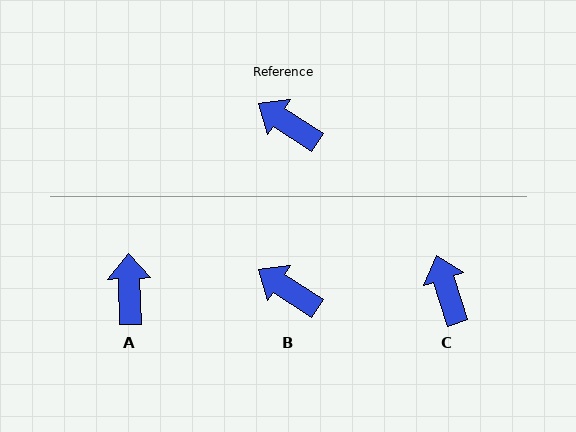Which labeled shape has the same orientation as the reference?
B.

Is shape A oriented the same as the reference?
No, it is off by about 55 degrees.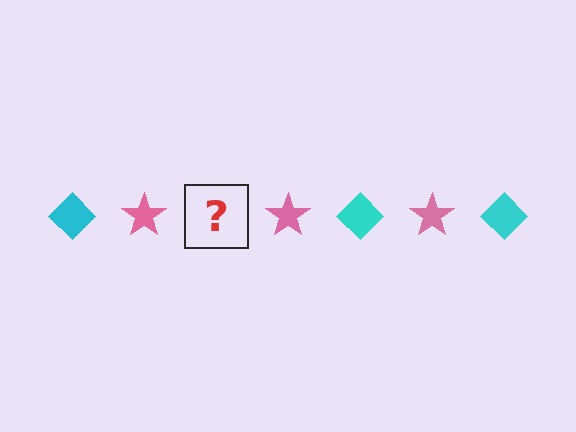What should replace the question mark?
The question mark should be replaced with a cyan diamond.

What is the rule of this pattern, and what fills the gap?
The rule is that the pattern alternates between cyan diamond and pink star. The gap should be filled with a cyan diamond.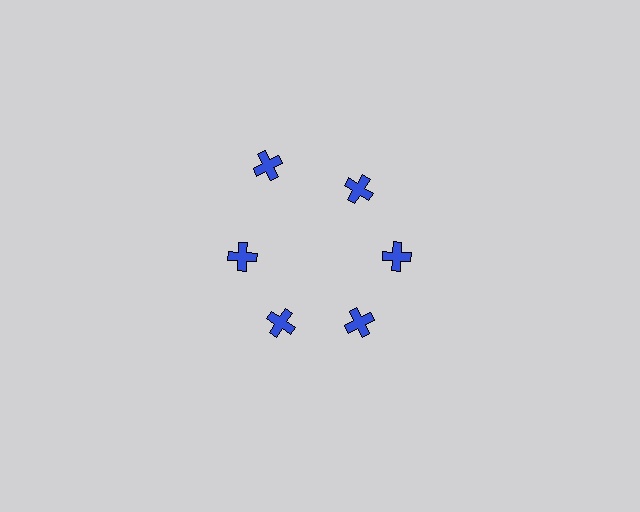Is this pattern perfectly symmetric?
No. The 6 blue crosses are arranged in a ring, but one element near the 11 o'clock position is pushed outward from the center, breaking the 6-fold rotational symmetry.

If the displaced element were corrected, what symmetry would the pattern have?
It would have 6-fold rotational symmetry — the pattern would map onto itself every 60 degrees.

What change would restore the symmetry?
The symmetry would be restored by moving it inward, back onto the ring so that all 6 crosses sit at equal angles and equal distance from the center.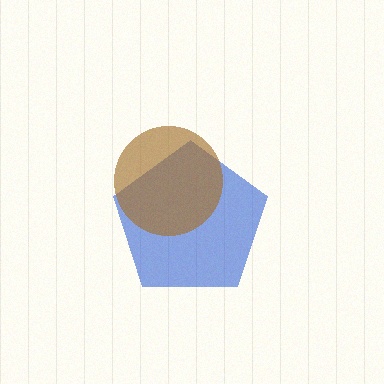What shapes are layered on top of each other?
The layered shapes are: a blue pentagon, a brown circle.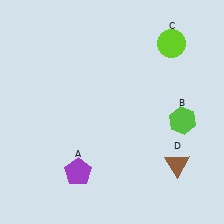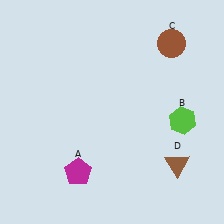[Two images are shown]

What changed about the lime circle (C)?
In Image 1, C is lime. In Image 2, it changed to brown.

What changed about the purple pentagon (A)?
In Image 1, A is purple. In Image 2, it changed to magenta.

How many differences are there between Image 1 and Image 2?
There are 2 differences between the two images.